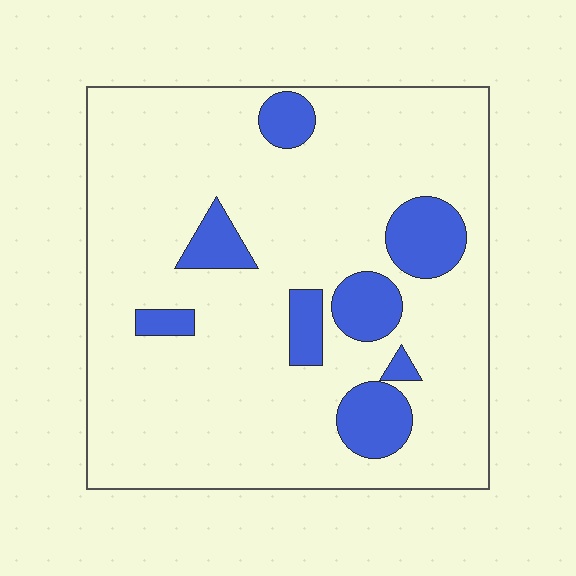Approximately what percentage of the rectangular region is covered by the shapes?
Approximately 15%.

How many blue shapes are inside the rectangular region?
8.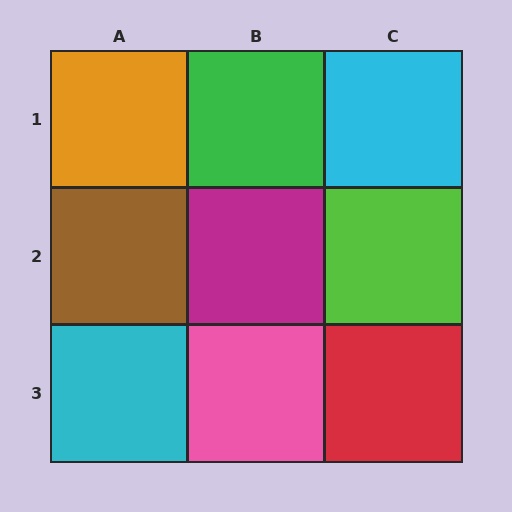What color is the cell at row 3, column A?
Cyan.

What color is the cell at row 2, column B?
Magenta.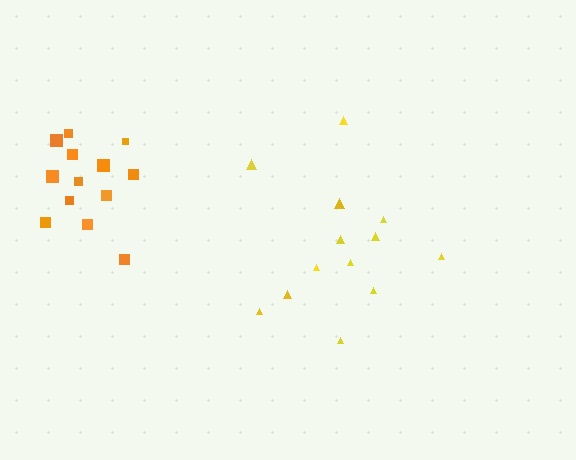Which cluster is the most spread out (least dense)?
Yellow.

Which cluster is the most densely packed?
Orange.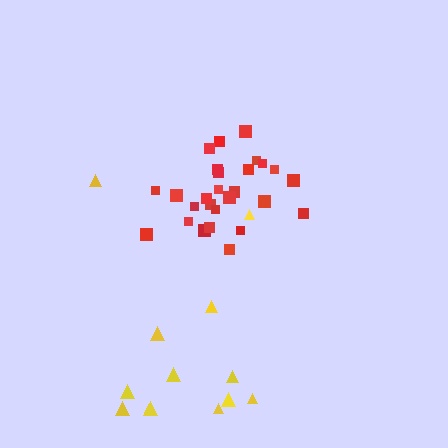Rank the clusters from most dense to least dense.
red, yellow.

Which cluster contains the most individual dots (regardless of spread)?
Red (29).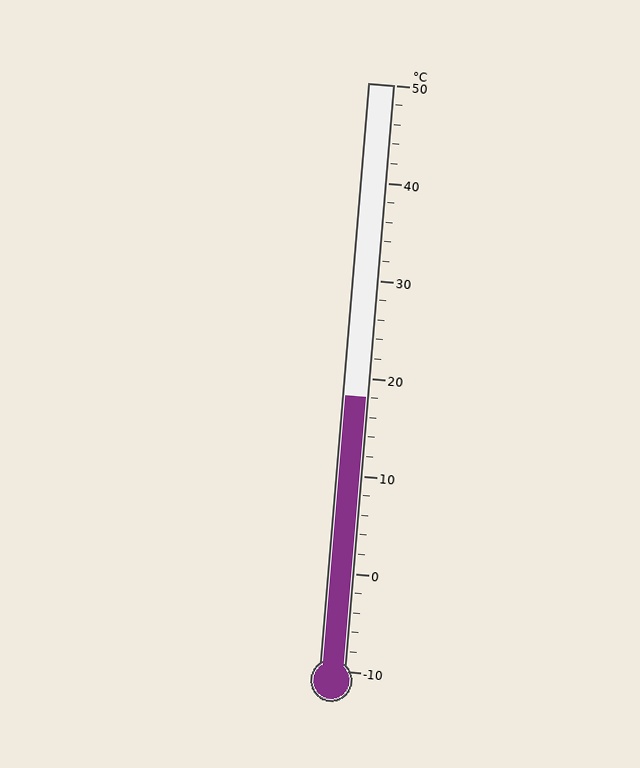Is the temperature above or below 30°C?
The temperature is below 30°C.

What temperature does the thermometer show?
The thermometer shows approximately 18°C.